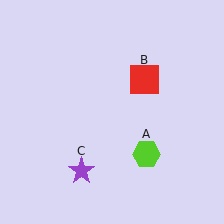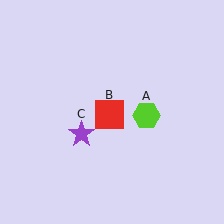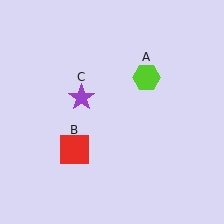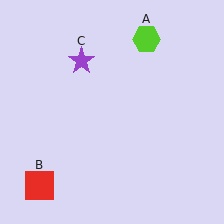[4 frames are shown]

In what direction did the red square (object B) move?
The red square (object B) moved down and to the left.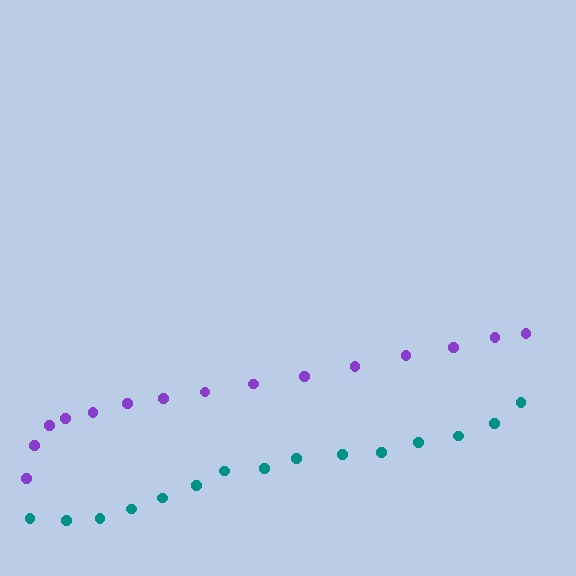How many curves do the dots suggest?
There are 2 distinct paths.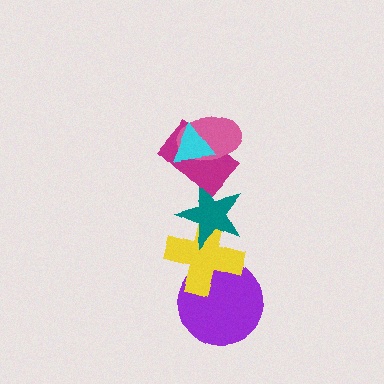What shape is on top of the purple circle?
The yellow cross is on top of the purple circle.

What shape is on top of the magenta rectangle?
The pink ellipse is on top of the magenta rectangle.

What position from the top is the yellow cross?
The yellow cross is 5th from the top.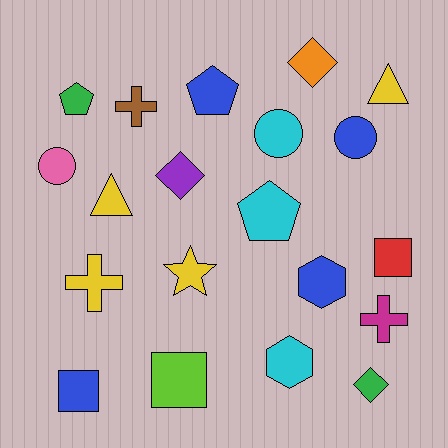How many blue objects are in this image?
There are 4 blue objects.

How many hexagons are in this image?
There are 2 hexagons.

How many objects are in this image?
There are 20 objects.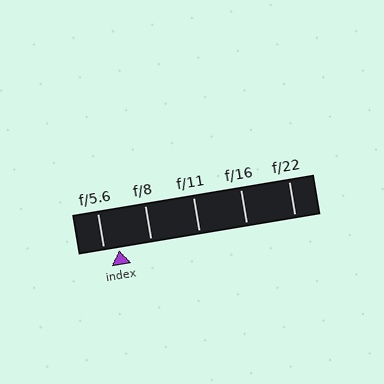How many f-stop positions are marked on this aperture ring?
There are 5 f-stop positions marked.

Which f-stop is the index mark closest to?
The index mark is closest to f/5.6.